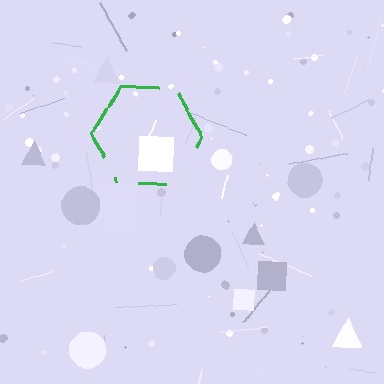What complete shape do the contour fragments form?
The contour fragments form a hexagon.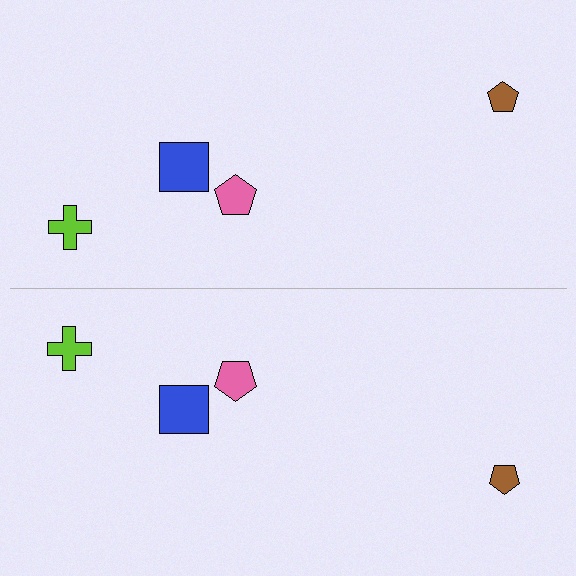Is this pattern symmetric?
Yes, this pattern has bilateral (reflection) symmetry.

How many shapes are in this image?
There are 8 shapes in this image.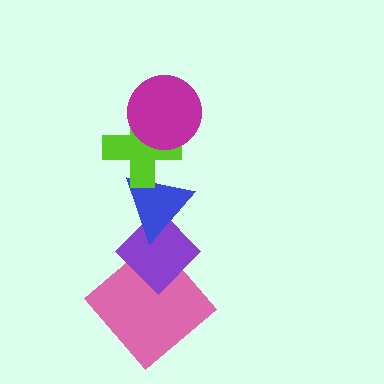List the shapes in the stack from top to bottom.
From top to bottom: the magenta circle, the lime cross, the blue triangle, the purple diamond, the pink diamond.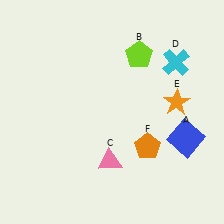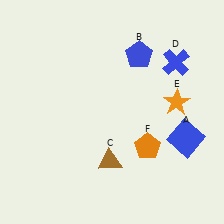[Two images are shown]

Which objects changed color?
B changed from lime to blue. C changed from pink to brown. D changed from cyan to blue.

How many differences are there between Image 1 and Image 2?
There are 3 differences between the two images.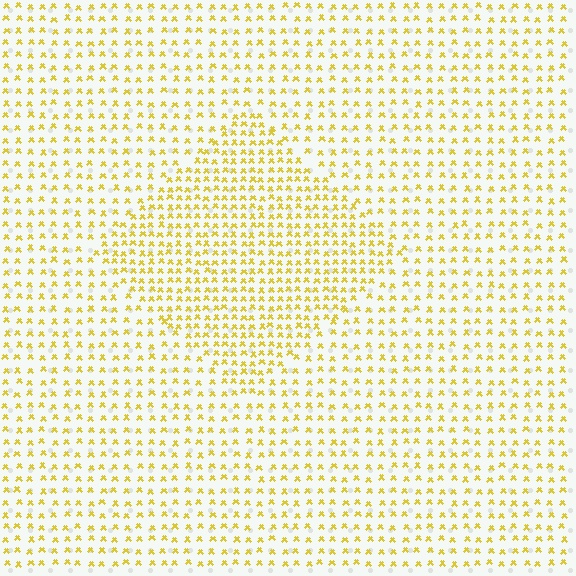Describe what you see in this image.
The image contains small yellow elements arranged at two different densities. A diamond-shaped region is visible where the elements are more densely packed than the surrounding area.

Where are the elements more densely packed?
The elements are more densely packed inside the diamond boundary.